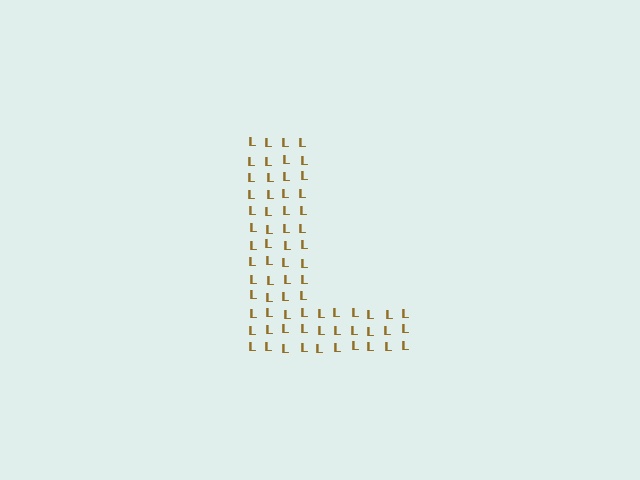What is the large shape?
The large shape is the letter L.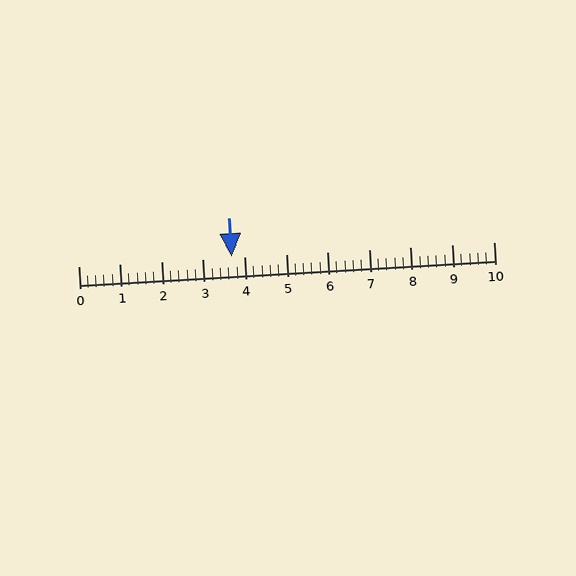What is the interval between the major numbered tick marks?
The major tick marks are spaced 1 units apart.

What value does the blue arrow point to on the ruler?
The blue arrow points to approximately 3.7.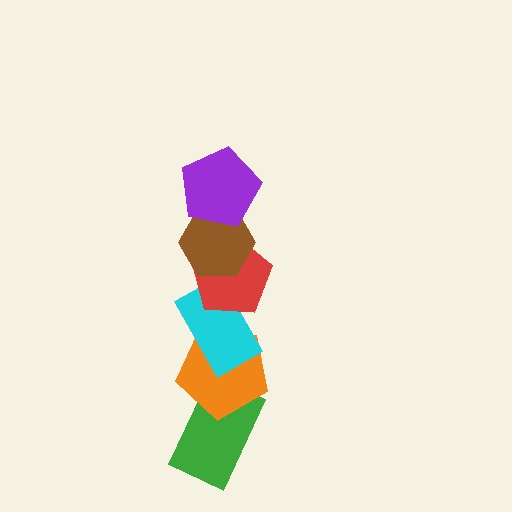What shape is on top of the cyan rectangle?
The red pentagon is on top of the cyan rectangle.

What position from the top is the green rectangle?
The green rectangle is 6th from the top.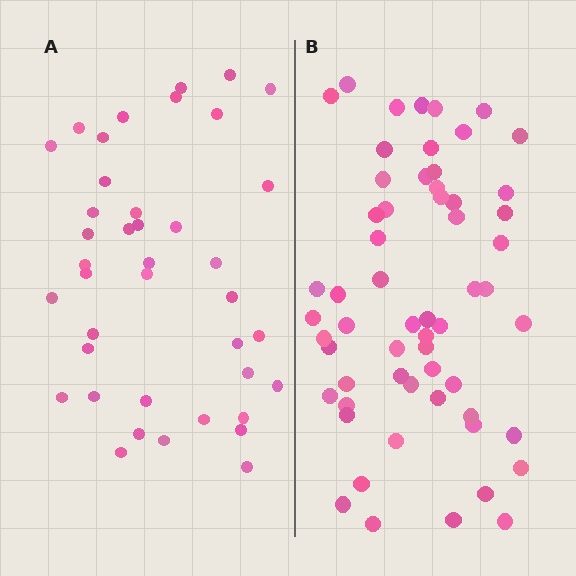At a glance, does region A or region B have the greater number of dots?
Region B (the right region) has more dots.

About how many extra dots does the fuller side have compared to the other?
Region B has approximately 20 more dots than region A.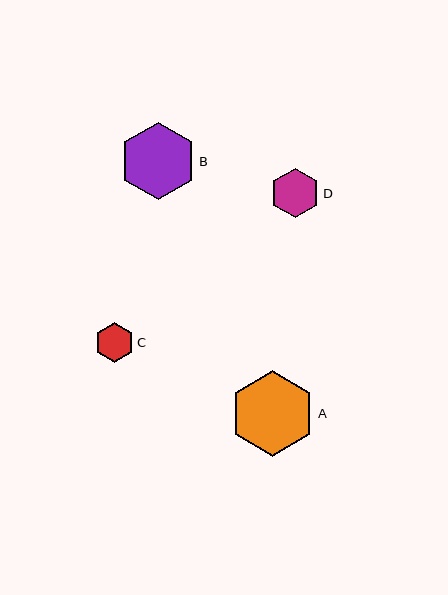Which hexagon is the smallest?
Hexagon C is the smallest with a size of approximately 40 pixels.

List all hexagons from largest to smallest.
From largest to smallest: A, B, D, C.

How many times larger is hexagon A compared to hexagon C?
Hexagon A is approximately 2.1 times the size of hexagon C.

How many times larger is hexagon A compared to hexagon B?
Hexagon A is approximately 1.1 times the size of hexagon B.